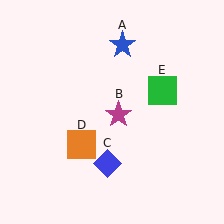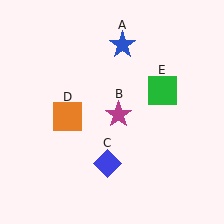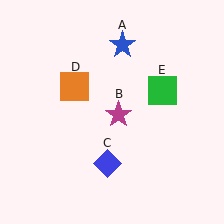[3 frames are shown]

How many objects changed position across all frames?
1 object changed position: orange square (object D).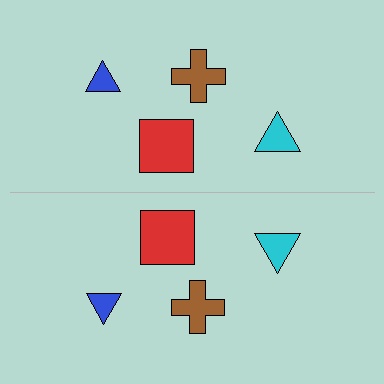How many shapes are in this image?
There are 8 shapes in this image.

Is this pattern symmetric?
Yes, this pattern has bilateral (reflection) symmetry.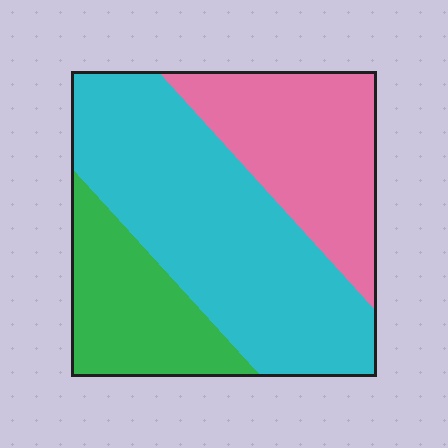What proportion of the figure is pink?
Pink takes up between a sixth and a third of the figure.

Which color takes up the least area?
Green, at roughly 20%.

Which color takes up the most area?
Cyan, at roughly 50%.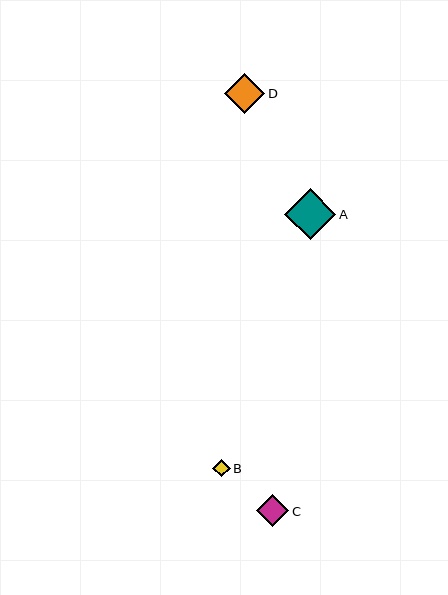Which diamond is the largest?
Diamond A is the largest with a size of approximately 51 pixels.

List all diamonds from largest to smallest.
From largest to smallest: A, D, C, B.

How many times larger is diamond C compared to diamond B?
Diamond C is approximately 1.8 times the size of diamond B.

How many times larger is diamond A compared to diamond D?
Diamond A is approximately 1.3 times the size of diamond D.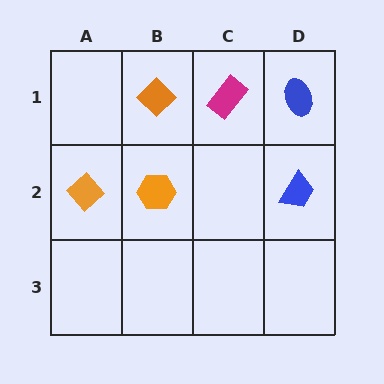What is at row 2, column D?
A blue trapezoid.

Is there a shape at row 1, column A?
No, that cell is empty.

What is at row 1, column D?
A blue ellipse.